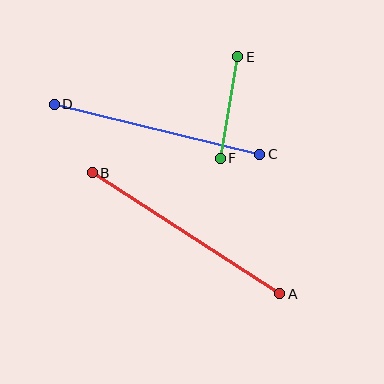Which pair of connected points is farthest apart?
Points A and B are farthest apart.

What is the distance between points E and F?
The distance is approximately 103 pixels.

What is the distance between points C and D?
The distance is approximately 211 pixels.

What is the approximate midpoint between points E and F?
The midpoint is at approximately (229, 108) pixels.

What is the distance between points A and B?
The distance is approximately 223 pixels.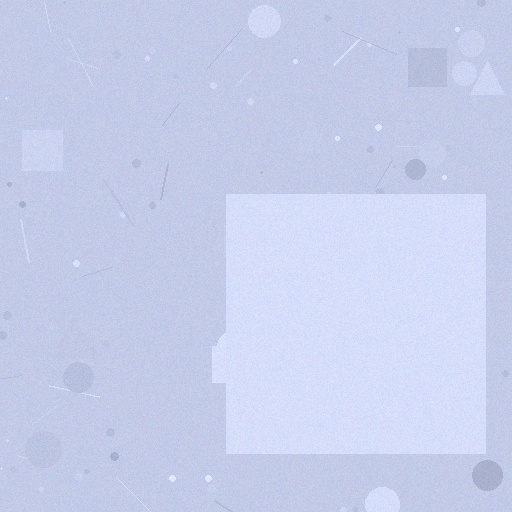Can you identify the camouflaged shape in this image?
The camouflaged shape is a square.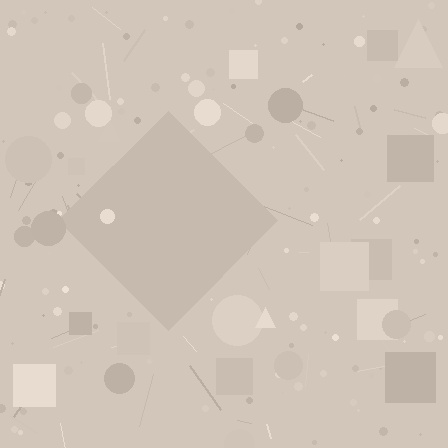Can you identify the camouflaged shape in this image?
The camouflaged shape is a diamond.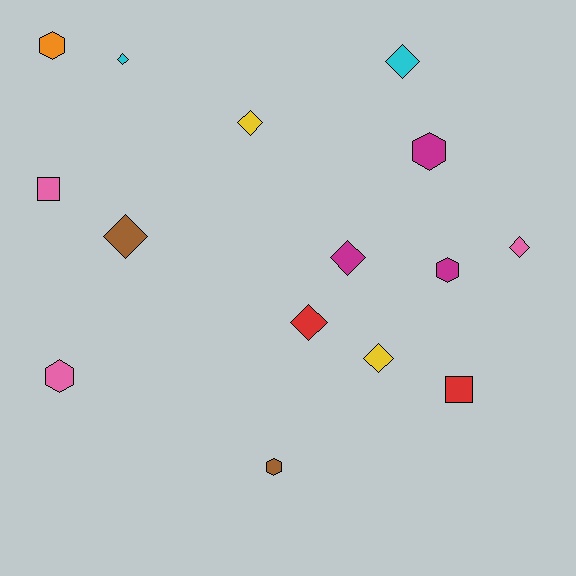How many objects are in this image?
There are 15 objects.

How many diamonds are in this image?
There are 8 diamonds.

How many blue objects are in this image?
There are no blue objects.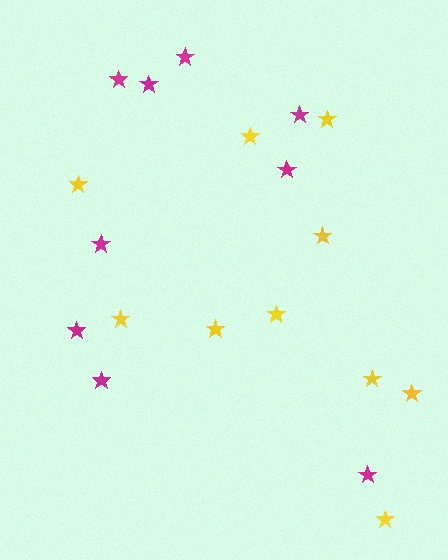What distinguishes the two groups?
There are 2 groups: one group of magenta stars (9) and one group of yellow stars (10).